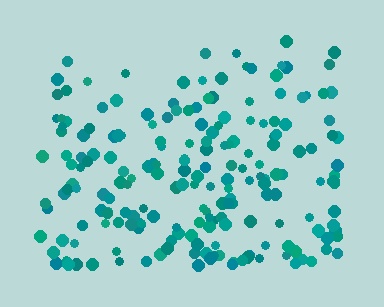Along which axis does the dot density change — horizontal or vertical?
Vertical.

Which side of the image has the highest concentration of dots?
The bottom.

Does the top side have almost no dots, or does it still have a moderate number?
Still a moderate number, just noticeably fewer than the bottom.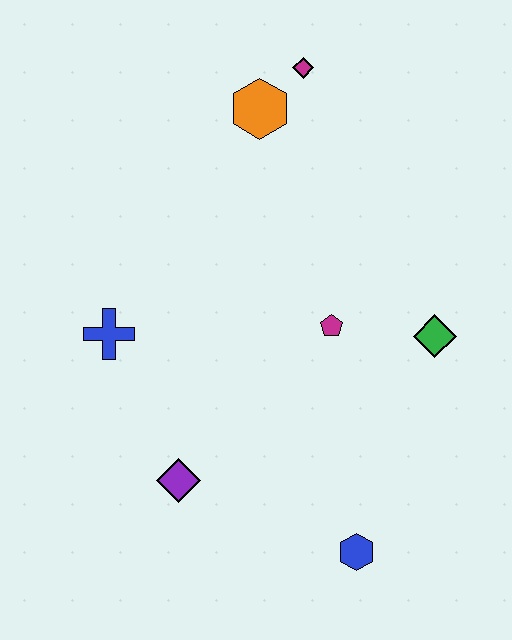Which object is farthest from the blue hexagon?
The magenta diamond is farthest from the blue hexagon.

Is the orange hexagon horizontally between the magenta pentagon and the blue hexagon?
No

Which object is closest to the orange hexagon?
The magenta diamond is closest to the orange hexagon.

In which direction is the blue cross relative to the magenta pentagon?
The blue cross is to the left of the magenta pentagon.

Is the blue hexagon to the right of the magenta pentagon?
Yes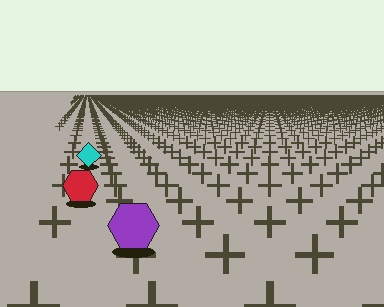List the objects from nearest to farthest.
From nearest to farthest: the purple hexagon, the red hexagon, the cyan diamond.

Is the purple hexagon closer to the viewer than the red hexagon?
Yes. The purple hexagon is closer — you can tell from the texture gradient: the ground texture is coarser near it.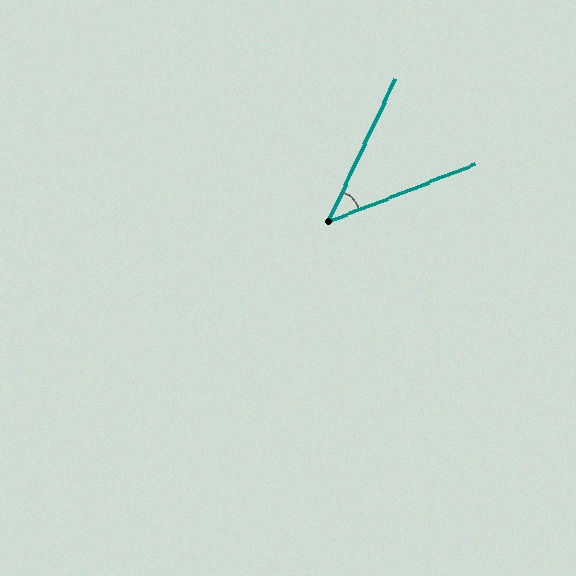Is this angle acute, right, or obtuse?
It is acute.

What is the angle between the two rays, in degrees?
Approximately 44 degrees.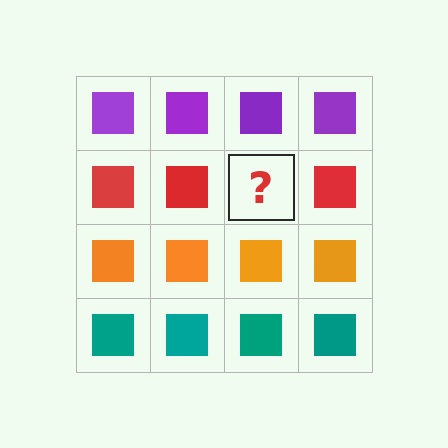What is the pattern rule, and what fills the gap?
The rule is that each row has a consistent color. The gap should be filled with a red square.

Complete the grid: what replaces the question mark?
The question mark should be replaced with a red square.